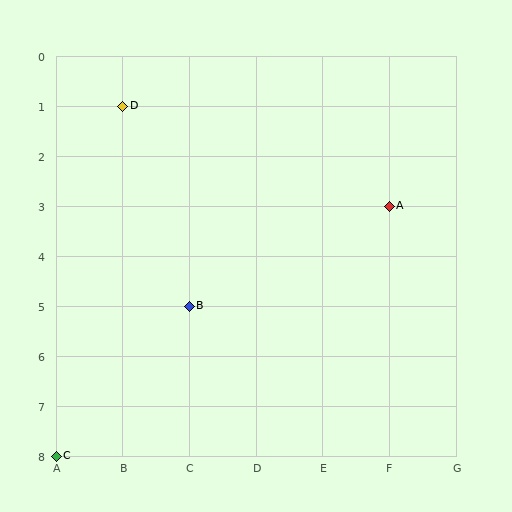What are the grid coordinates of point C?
Point C is at grid coordinates (A, 8).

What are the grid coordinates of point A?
Point A is at grid coordinates (F, 3).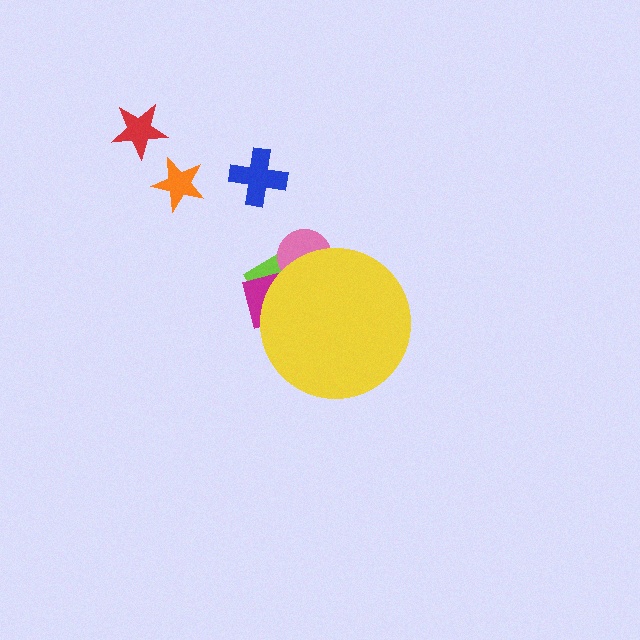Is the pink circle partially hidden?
Yes, the pink circle is partially hidden behind the yellow circle.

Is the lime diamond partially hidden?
Yes, the lime diamond is partially hidden behind the yellow circle.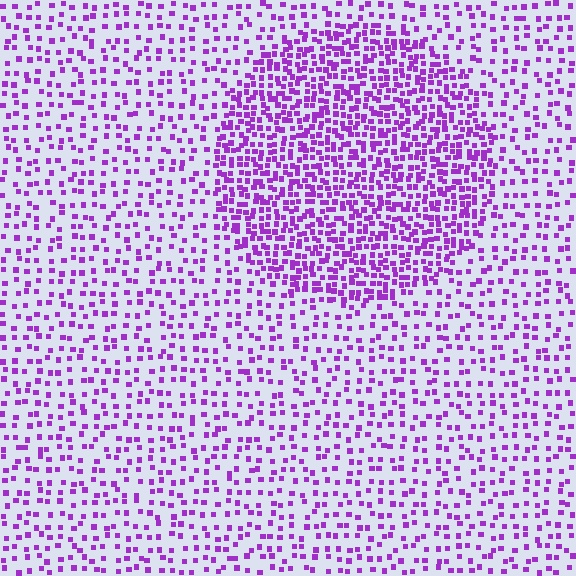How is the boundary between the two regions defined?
The boundary is defined by a change in element density (approximately 2.3x ratio). All elements are the same color, size, and shape.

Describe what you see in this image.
The image contains small purple elements arranged at two different densities. A circle-shaped region is visible where the elements are more densely packed than the surrounding area.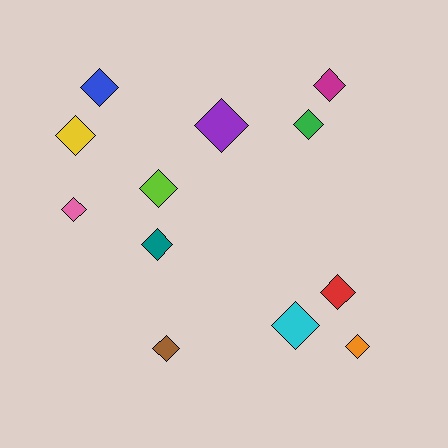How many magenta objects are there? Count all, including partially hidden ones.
There is 1 magenta object.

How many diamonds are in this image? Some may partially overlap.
There are 12 diamonds.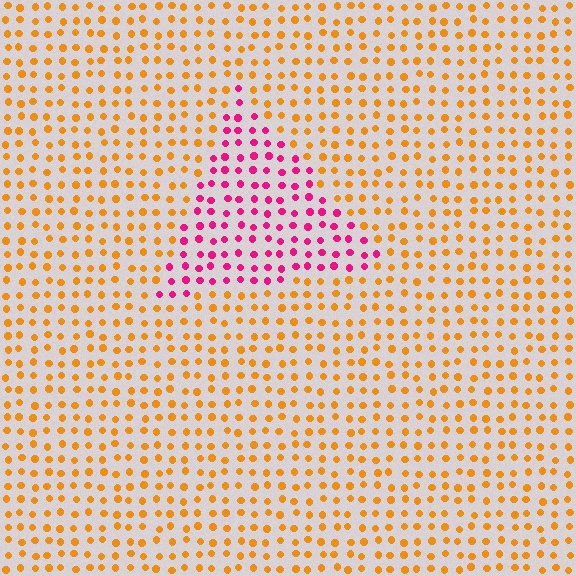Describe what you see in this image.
The image is filled with small orange elements in a uniform arrangement. A triangle-shaped region is visible where the elements are tinted to a slightly different hue, forming a subtle color boundary.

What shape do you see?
I see a triangle.